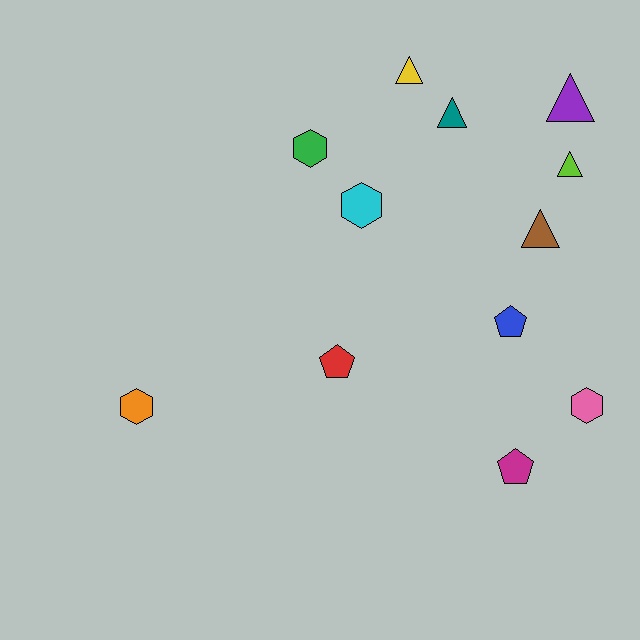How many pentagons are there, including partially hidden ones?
There are 3 pentagons.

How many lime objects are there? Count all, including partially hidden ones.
There is 1 lime object.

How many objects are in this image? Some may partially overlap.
There are 12 objects.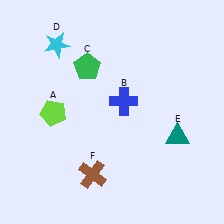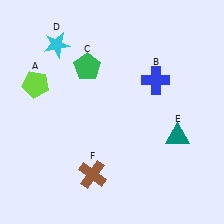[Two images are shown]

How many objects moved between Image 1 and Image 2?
2 objects moved between the two images.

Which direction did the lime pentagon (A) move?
The lime pentagon (A) moved up.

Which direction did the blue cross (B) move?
The blue cross (B) moved right.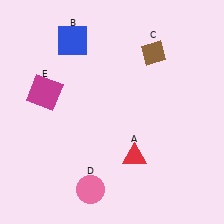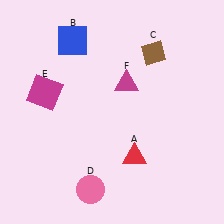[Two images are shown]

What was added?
A magenta triangle (F) was added in Image 2.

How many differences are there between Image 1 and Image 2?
There is 1 difference between the two images.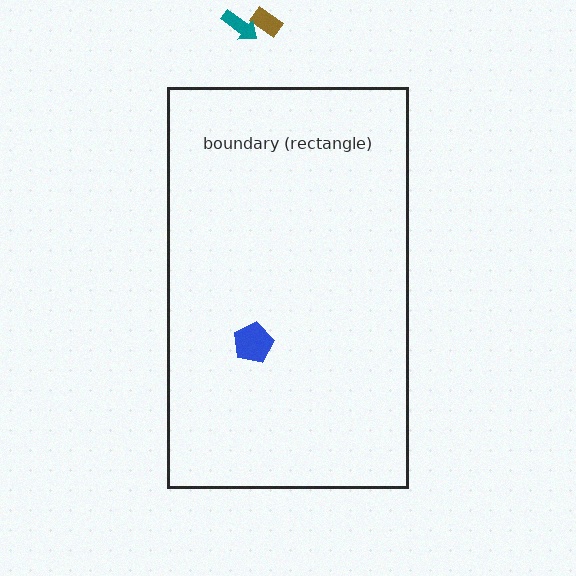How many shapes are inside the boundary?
1 inside, 2 outside.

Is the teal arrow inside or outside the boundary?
Outside.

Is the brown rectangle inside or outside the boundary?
Outside.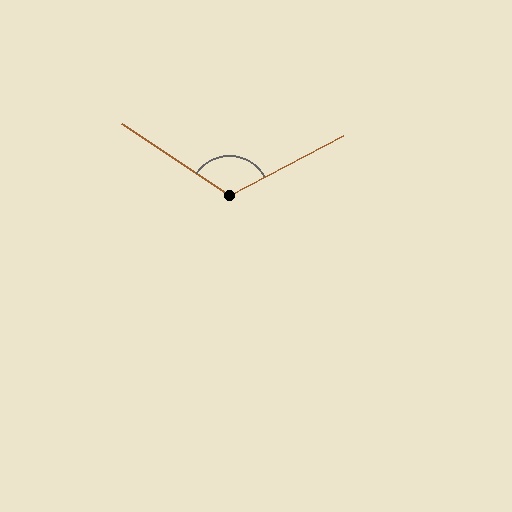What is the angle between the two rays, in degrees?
Approximately 119 degrees.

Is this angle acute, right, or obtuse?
It is obtuse.